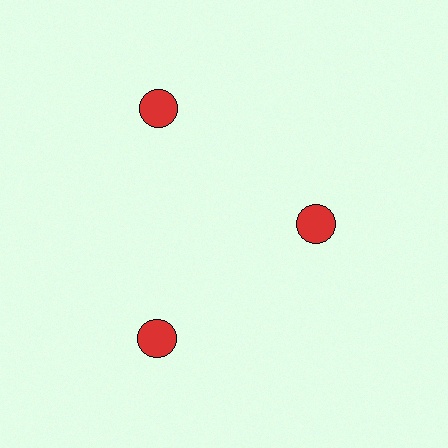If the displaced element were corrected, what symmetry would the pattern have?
It would have 3-fold rotational symmetry — the pattern would map onto itself every 120 degrees.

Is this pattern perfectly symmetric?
No. The 3 red circles are arranged in a ring, but one element near the 3 o'clock position is pulled inward toward the center, breaking the 3-fold rotational symmetry.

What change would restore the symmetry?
The symmetry would be restored by moving it outward, back onto the ring so that all 3 circles sit at equal angles and equal distance from the center.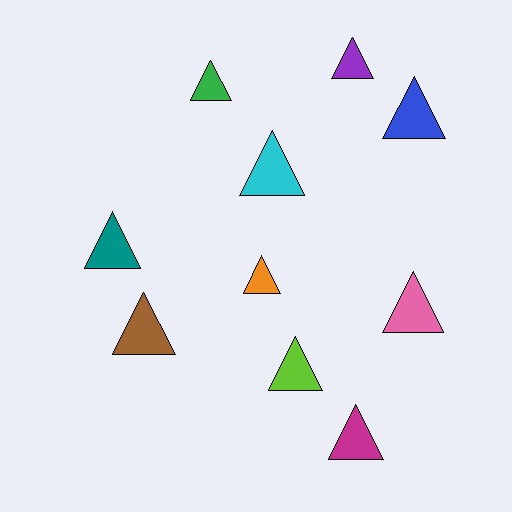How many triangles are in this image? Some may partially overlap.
There are 10 triangles.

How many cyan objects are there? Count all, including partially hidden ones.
There is 1 cyan object.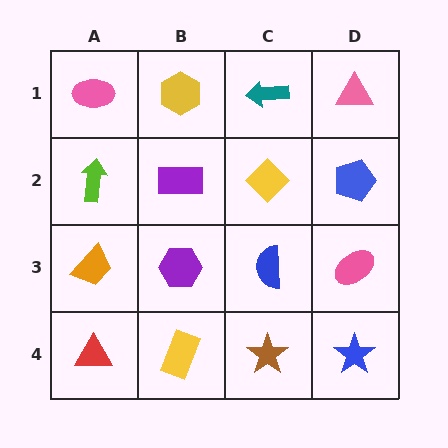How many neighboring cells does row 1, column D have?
2.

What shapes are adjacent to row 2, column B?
A yellow hexagon (row 1, column B), a purple hexagon (row 3, column B), a lime arrow (row 2, column A), a yellow diamond (row 2, column C).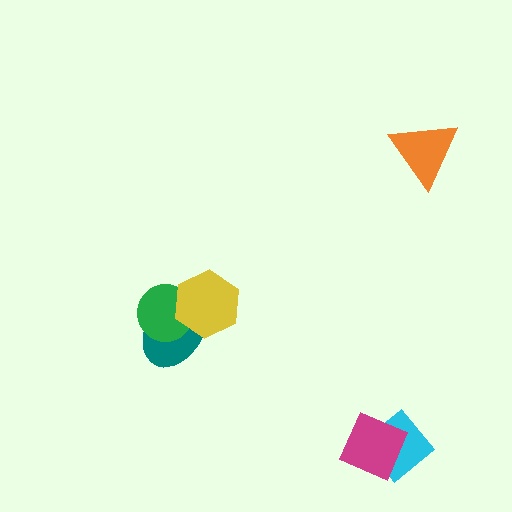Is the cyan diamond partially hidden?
Yes, it is partially covered by another shape.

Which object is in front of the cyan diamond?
The magenta square is in front of the cyan diamond.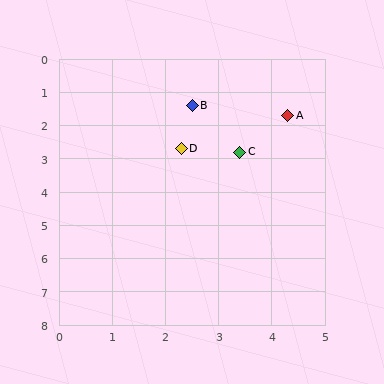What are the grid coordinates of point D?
Point D is at approximately (2.3, 2.7).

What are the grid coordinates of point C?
Point C is at approximately (3.4, 2.8).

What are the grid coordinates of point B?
Point B is at approximately (2.5, 1.4).